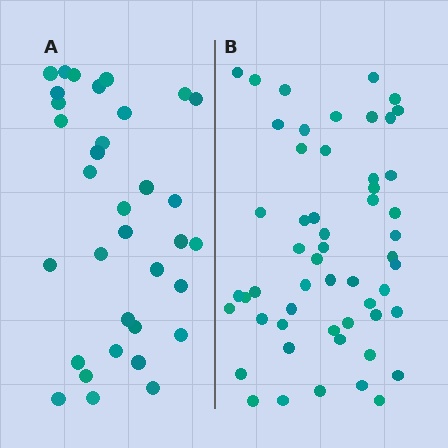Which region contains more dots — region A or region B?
Region B (the right region) has more dots.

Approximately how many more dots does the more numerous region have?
Region B has approximately 20 more dots than region A.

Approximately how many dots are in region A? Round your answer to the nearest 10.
About 30 dots. (The exact count is 34, which rounds to 30.)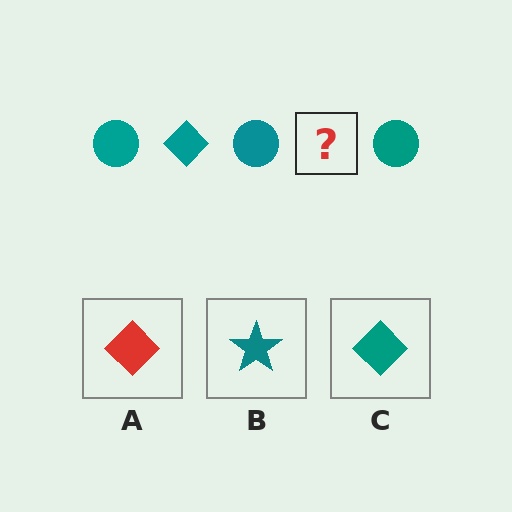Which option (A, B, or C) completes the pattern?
C.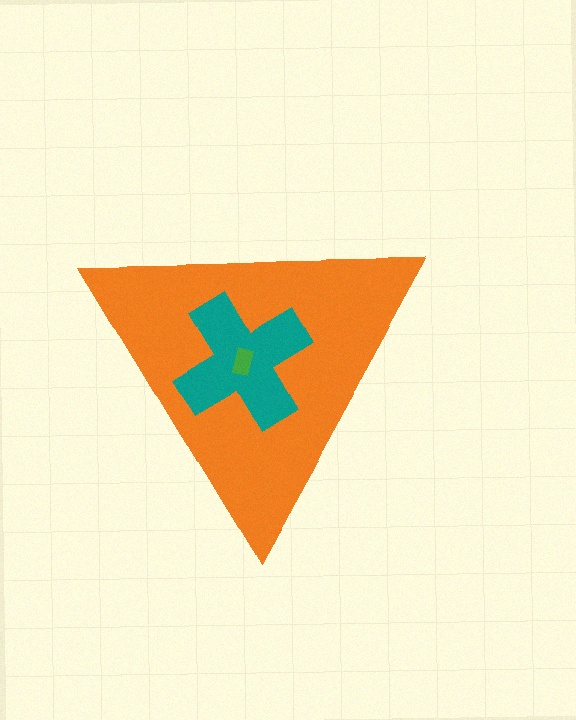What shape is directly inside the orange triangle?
The teal cross.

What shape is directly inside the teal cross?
The green rectangle.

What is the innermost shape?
The green rectangle.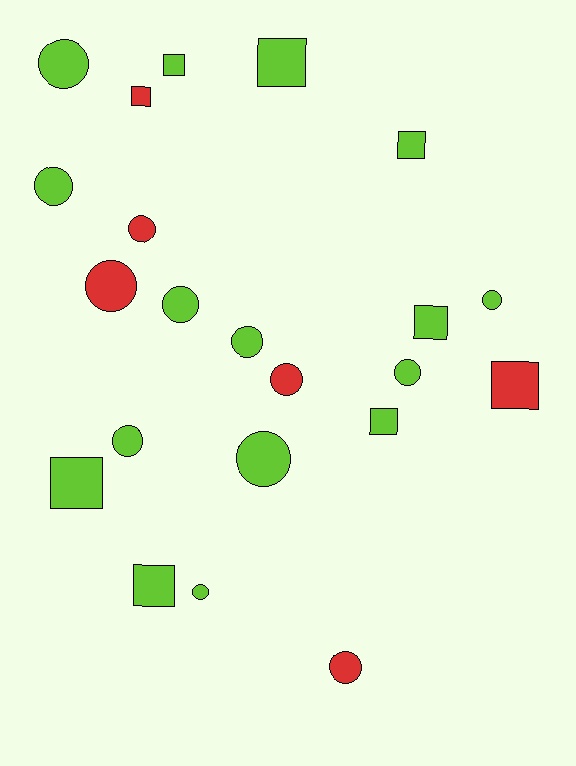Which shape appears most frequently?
Circle, with 13 objects.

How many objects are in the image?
There are 22 objects.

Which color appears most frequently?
Lime, with 16 objects.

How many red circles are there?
There are 4 red circles.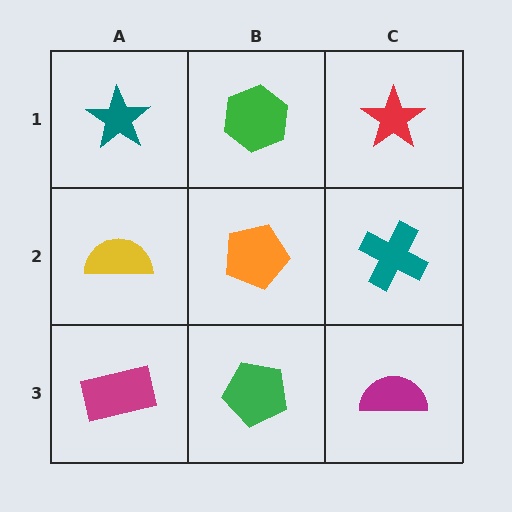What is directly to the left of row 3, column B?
A magenta rectangle.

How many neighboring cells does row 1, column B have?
3.